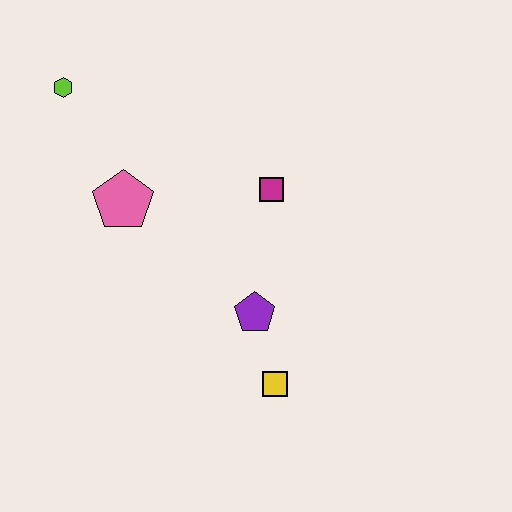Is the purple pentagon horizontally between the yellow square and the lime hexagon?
Yes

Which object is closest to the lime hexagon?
The pink pentagon is closest to the lime hexagon.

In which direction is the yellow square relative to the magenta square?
The yellow square is below the magenta square.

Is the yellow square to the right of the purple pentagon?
Yes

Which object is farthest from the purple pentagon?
The lime hexagon is farthest from the purple pentagon.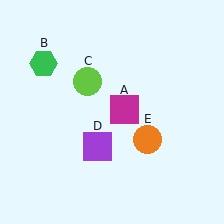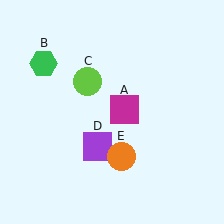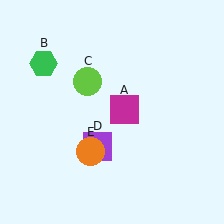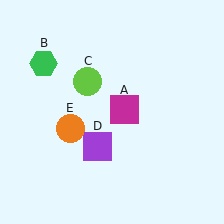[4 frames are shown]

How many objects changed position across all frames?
1 object changed position: orange circle (object E).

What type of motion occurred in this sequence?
The orange circle (object E) rotated clockwise around the center of the scene.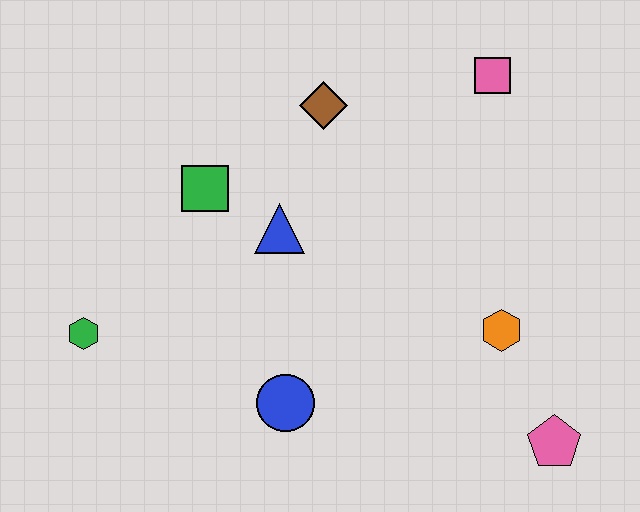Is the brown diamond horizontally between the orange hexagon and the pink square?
No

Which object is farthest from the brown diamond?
The pink pentagon is farthest from the brown diamond.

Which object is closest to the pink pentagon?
The orange hexagon is closest to the pink pentagon.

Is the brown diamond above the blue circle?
Yes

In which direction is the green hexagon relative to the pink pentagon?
The green hexagon is to the left of the pink pentagon.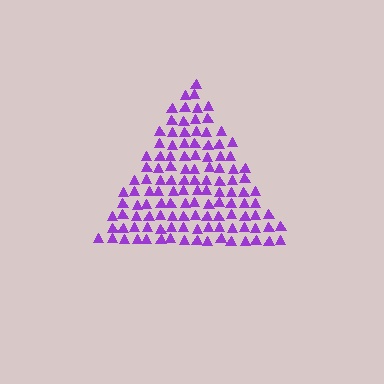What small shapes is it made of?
It is made of small triangles.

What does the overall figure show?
The overall figure shows a triangle.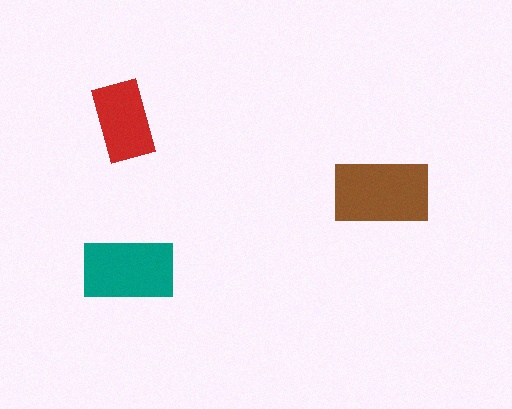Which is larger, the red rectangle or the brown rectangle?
The brown one.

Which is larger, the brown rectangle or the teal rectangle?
The brown one.